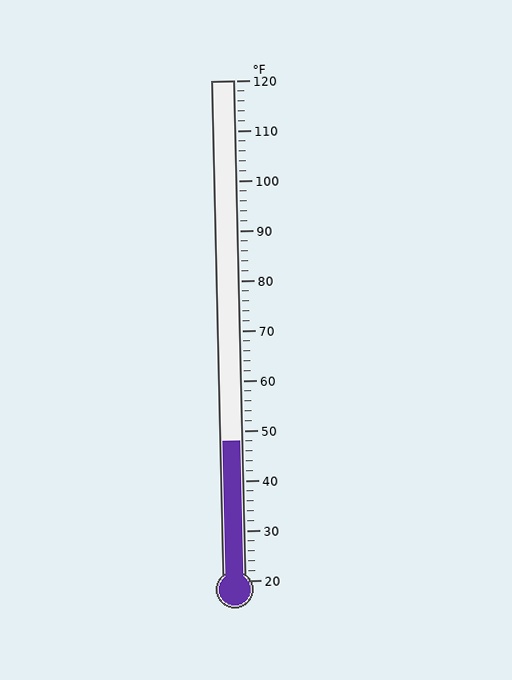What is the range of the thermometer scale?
The thermometer scale ranges from 20°F to 120°F.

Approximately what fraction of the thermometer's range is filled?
The thermometer is filled to approximately 30% of its range.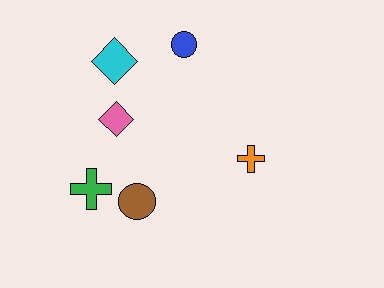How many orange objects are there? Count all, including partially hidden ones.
There is 1 orange object.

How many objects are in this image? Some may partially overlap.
There are 6 objects.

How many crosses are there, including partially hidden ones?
There are 2 crosses.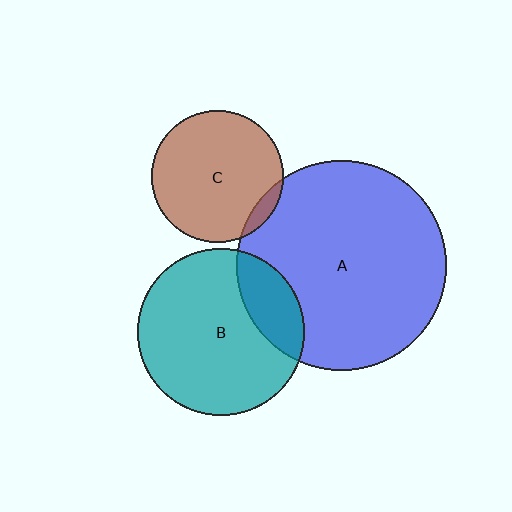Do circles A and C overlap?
Yes.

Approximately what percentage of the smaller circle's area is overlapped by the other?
Approximately 5%.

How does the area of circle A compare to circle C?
Approximately 2.5 times.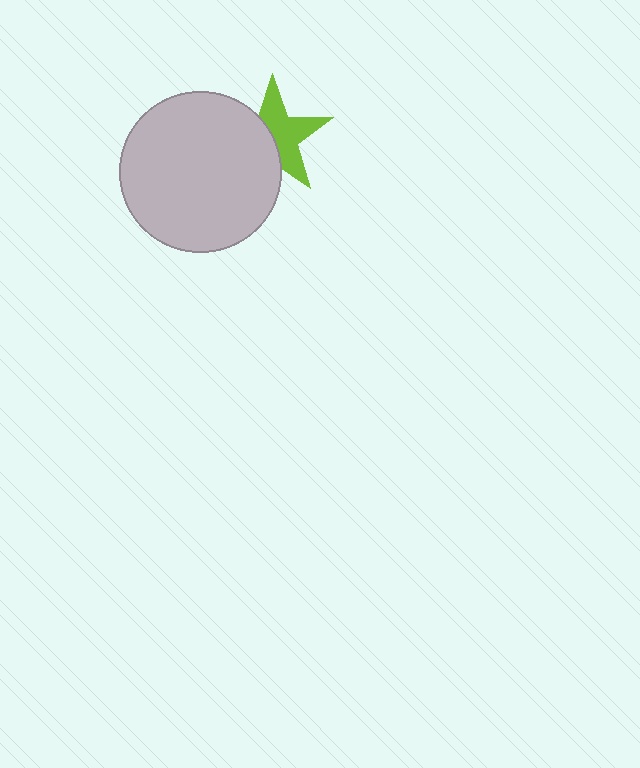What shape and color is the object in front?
The object in front is a light gray circle.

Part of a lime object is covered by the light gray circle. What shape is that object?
It is a star.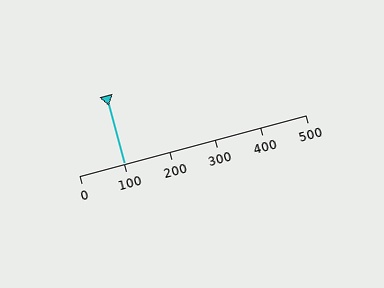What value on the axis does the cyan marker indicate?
The marker indicates approximately 100.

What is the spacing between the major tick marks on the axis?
The major ticks are spaced 100 apart.